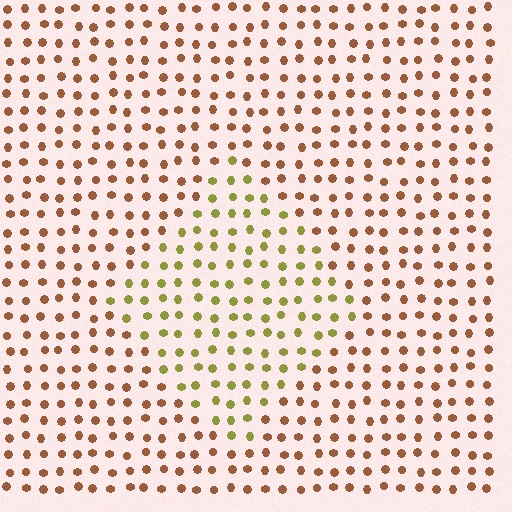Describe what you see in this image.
The image is filled with small brown elements in a uniform arrangement. A diamond-shaped region is visible where the elements are tinted to a slightly different hue, forming a subtle color boundary.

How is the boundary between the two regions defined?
The boundary is defined purely by a slight shift in hue (about 47 degrees). Spacing, size, and orientation are identical on both sides.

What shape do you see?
I see a diamond.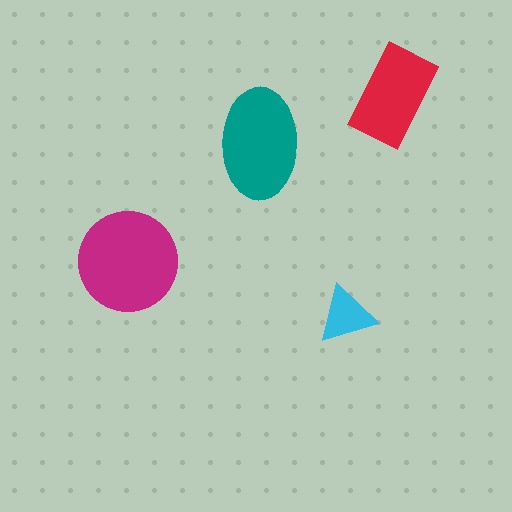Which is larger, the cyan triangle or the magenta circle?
The magenta circle.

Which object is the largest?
The magenta circle.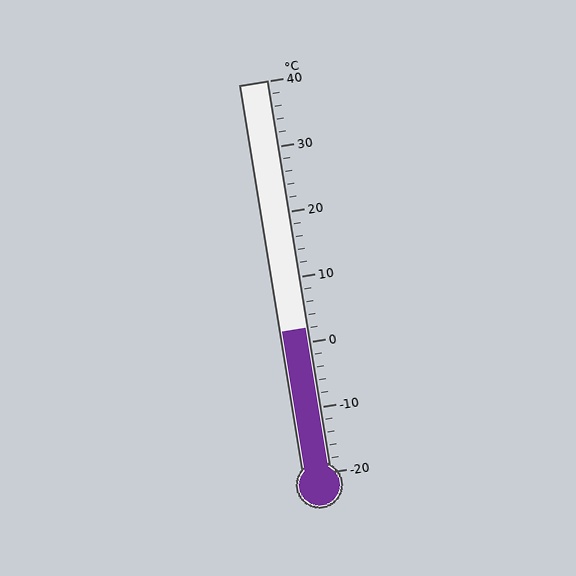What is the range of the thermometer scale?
The thermometer scale ranges from -20°C to 40°C.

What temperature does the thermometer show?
The thermometer shows approximately 2°C.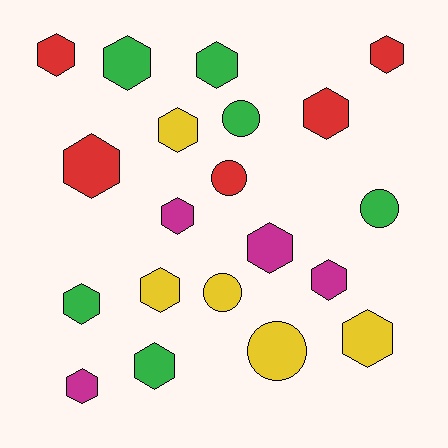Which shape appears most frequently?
Hexagon, with 15 objects.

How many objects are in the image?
There are 20 objects.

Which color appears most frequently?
Green, with 6 objects.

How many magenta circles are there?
There are no magenta circles.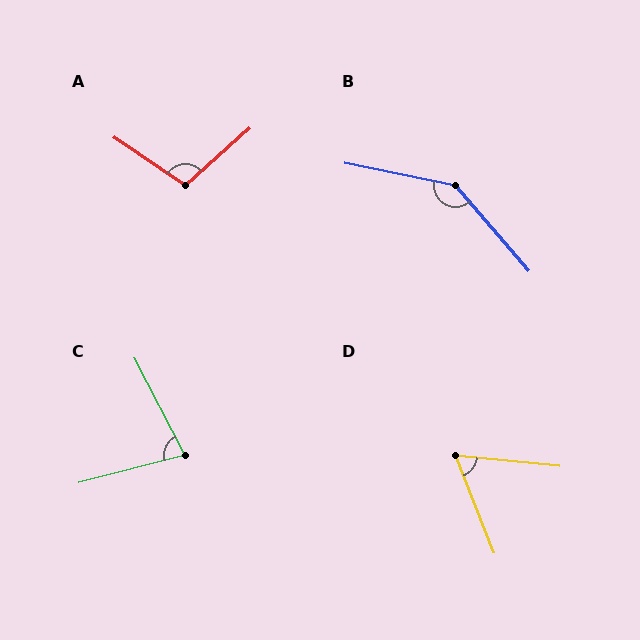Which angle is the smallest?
D, at approximately 63 degrees.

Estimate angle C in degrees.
Approximately 77 degrees.